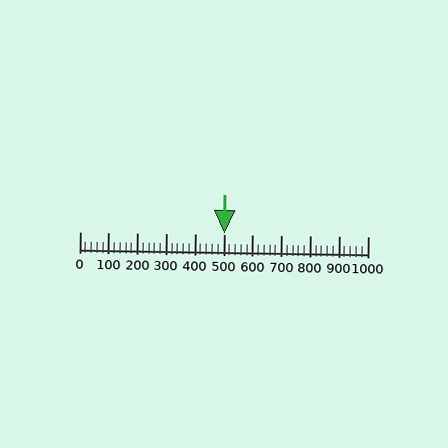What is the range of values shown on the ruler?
The ruler shows values from 0 to 1000.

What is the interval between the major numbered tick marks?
The major tick marks are spaced 100 units apart.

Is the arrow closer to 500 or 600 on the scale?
The arrow is closer to 500.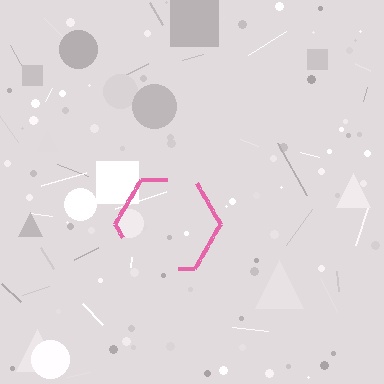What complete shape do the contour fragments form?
The contour fragments form a hexagon.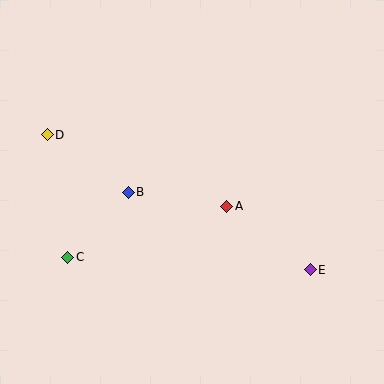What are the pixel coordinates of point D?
Point D is at (47, 135).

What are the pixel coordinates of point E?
Point E is at (310, 270).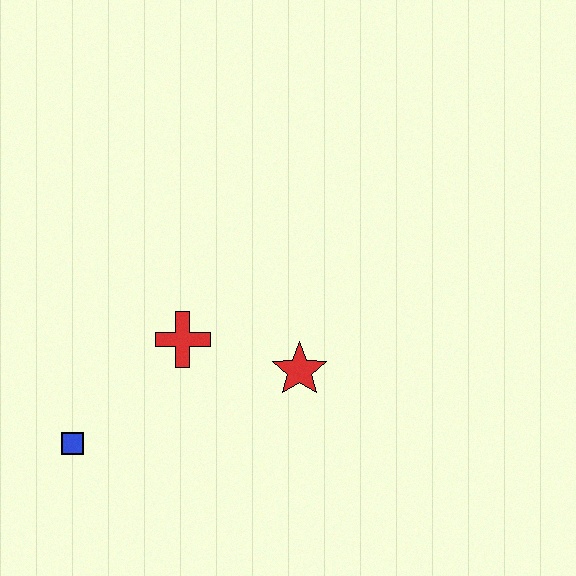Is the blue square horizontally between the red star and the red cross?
No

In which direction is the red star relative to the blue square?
The red star is to the right of the blue square.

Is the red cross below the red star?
No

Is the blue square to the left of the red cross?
Yes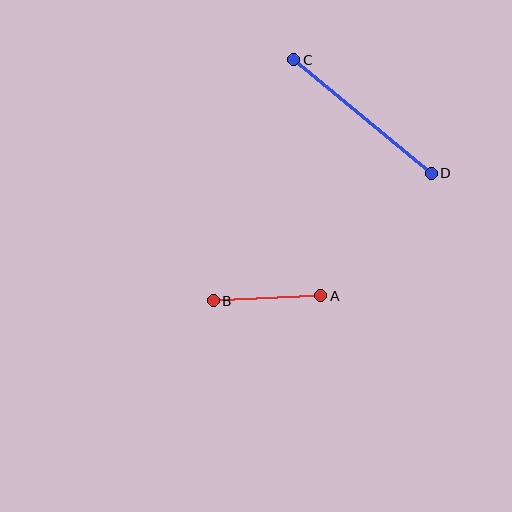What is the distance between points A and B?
The distance is approximately 107 pixels.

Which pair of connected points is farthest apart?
Points C and D are farthest apart.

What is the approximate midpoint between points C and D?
The midpoint is at approximately (363, 117) pixels.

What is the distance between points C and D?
The distance is approximately 178 pixels.